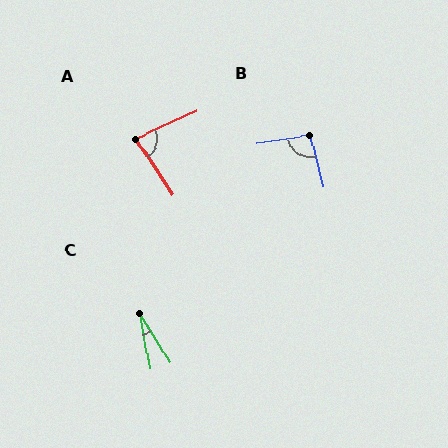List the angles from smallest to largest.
C (21°), A (81°), B (95°).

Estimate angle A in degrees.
Approximately 81 degrees.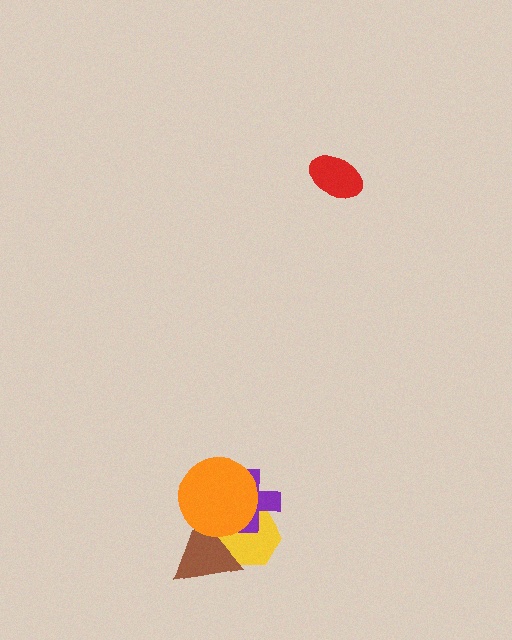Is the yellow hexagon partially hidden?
Yes, it is partially covered by another shape.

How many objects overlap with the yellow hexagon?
3 objects overlap with the yellow hexagon.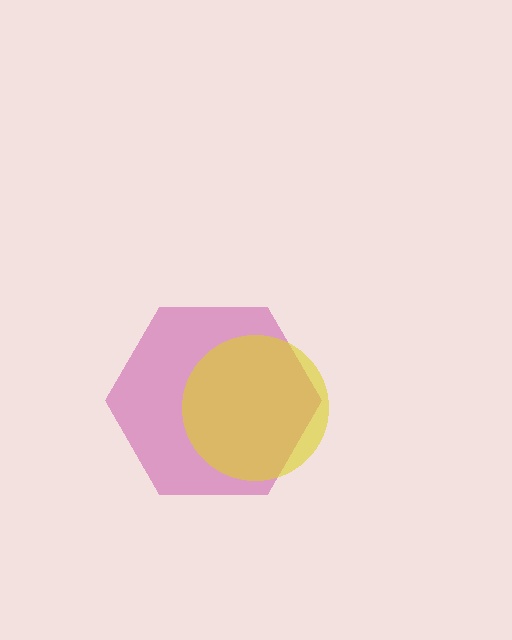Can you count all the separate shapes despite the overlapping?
Yes, there are 2 separate shapes.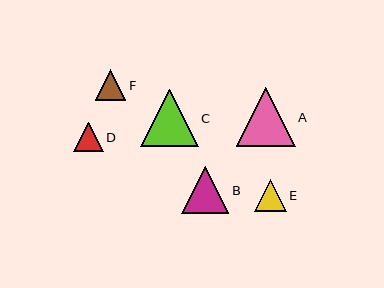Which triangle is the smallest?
Triangle D is the smallest with a size of approximately 30 pixels.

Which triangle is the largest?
Triangle A is the largest with a size of approximately 59 pixels.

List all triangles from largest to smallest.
From largest to smallest: A, C, B, E, F, D.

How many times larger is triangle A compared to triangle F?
Triangle A is approximately 1.9 times the size of triangle F.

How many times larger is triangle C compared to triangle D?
Triangle C is approximately 1.9 times the size of triangle D.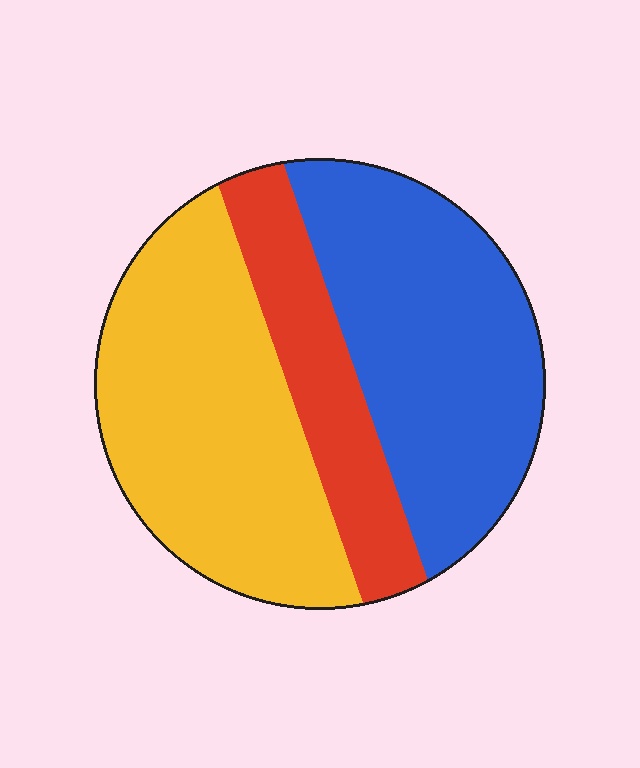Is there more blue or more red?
Blue.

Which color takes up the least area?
Red, at roughly 20%.